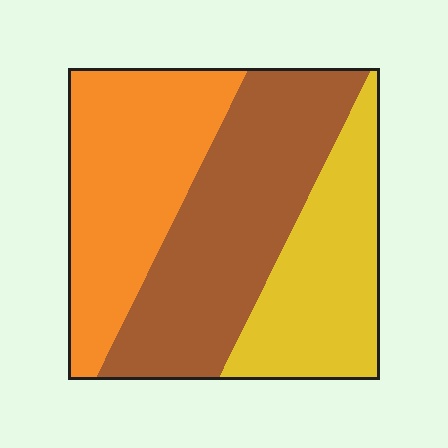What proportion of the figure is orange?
Orange takes up about one third (1/3) of the figure.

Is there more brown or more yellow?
Brown.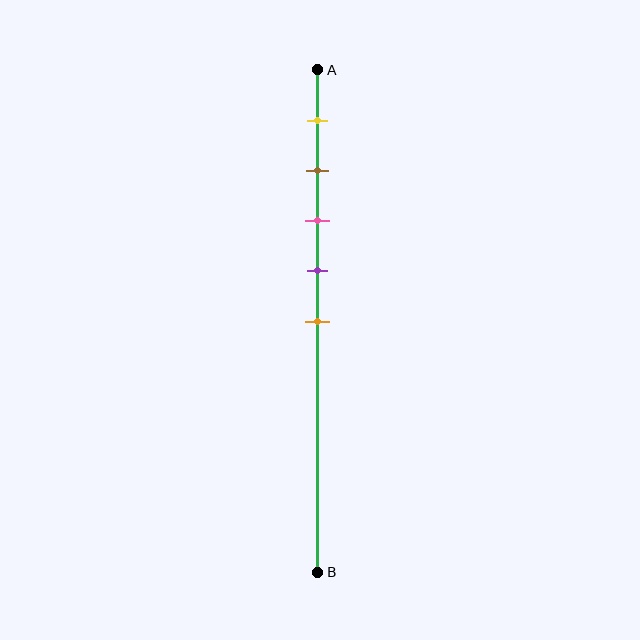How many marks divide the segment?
There are 5 marks dividing the segment.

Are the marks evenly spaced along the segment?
Yes, the marks are approximately evenly spaced.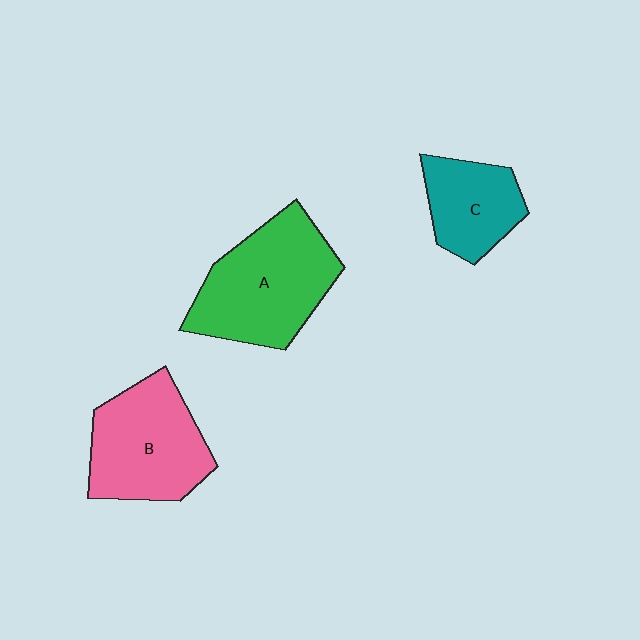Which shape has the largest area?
Shape A (green).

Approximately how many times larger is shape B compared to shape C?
Approximately 1.5 times.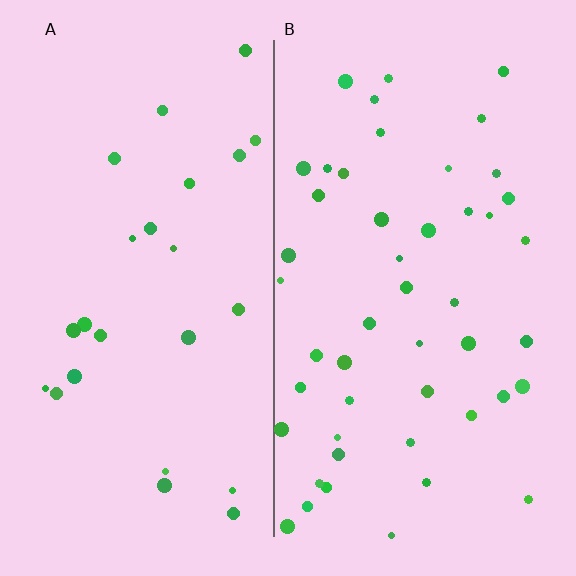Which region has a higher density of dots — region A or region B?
B (the right).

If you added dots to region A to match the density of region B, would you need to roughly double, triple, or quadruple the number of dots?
Approximately double.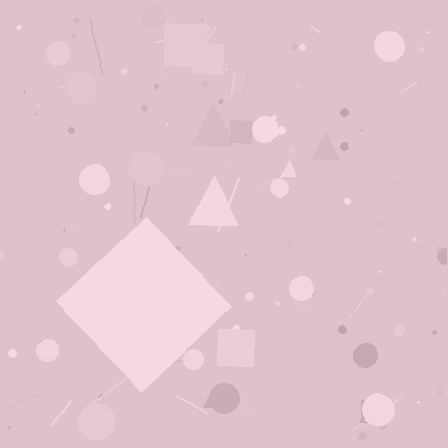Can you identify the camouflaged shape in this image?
The camouflaged shape is a diamond.